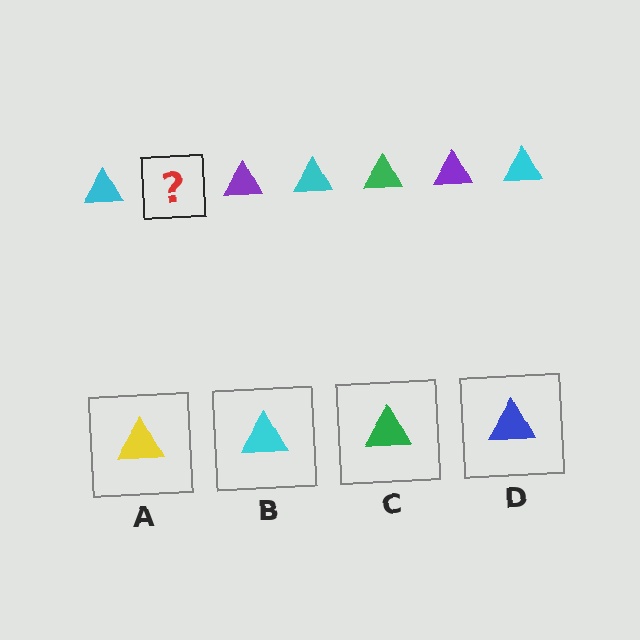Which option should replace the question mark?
Option C.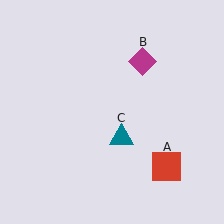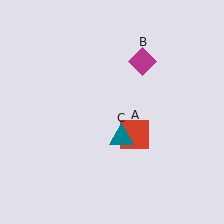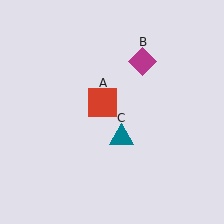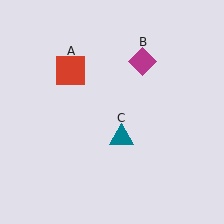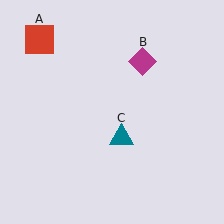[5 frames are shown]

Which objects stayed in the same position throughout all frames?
Magenta diamond (object B) and teal triangle (object C) remained stationary.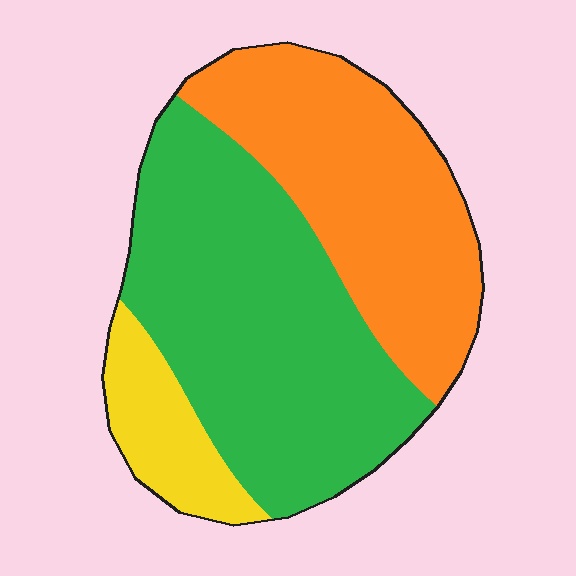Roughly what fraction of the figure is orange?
Orange takes up about three eighths (3/8) of the figure.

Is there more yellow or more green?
Green.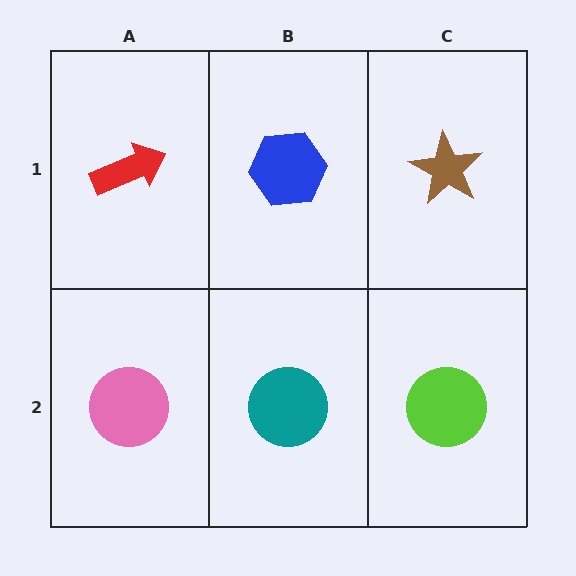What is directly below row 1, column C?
A lime circle.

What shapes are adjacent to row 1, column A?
A pink circle (row 2, column A), a blue hexagon (row 1, column B).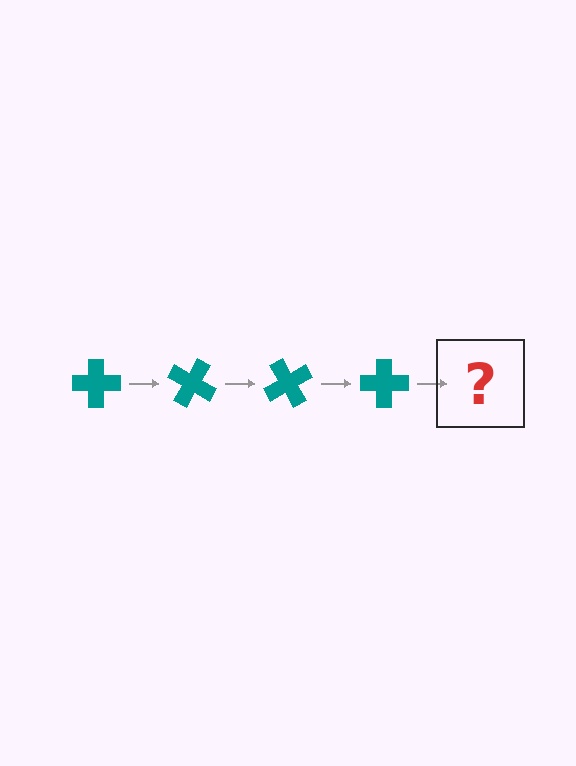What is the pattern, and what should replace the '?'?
The pattern is that the cross rotates 30 degrees each step. The '?' should be a teal cross rotated 120 degrees.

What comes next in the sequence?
The next element should be a teal cross rotated 120 degrees.